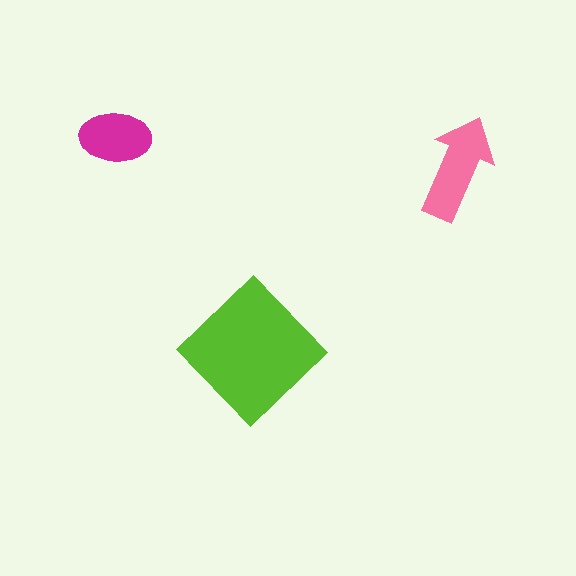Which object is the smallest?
The magenta ellipse.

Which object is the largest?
The lime diamond.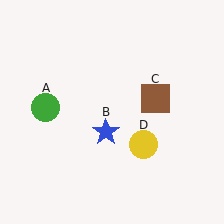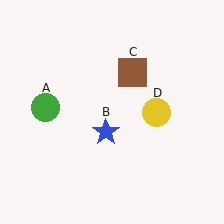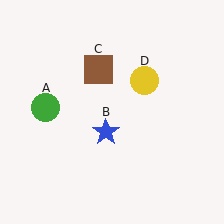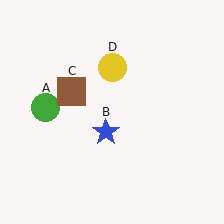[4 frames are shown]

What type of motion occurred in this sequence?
The brown square (object C), yellow circle (object D) rotated counterclockwise around the center of the scene.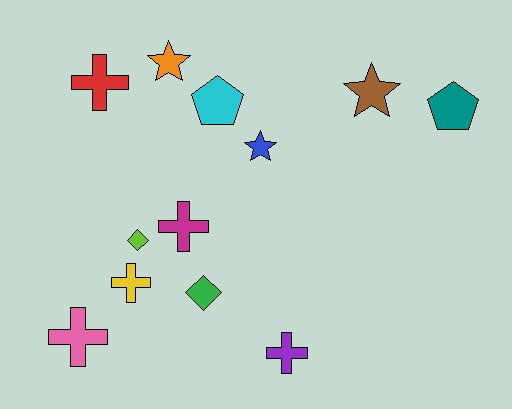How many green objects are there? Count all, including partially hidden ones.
There is 1 green object.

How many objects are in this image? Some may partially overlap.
There are 12 objects.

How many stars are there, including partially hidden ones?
There are 3 stars.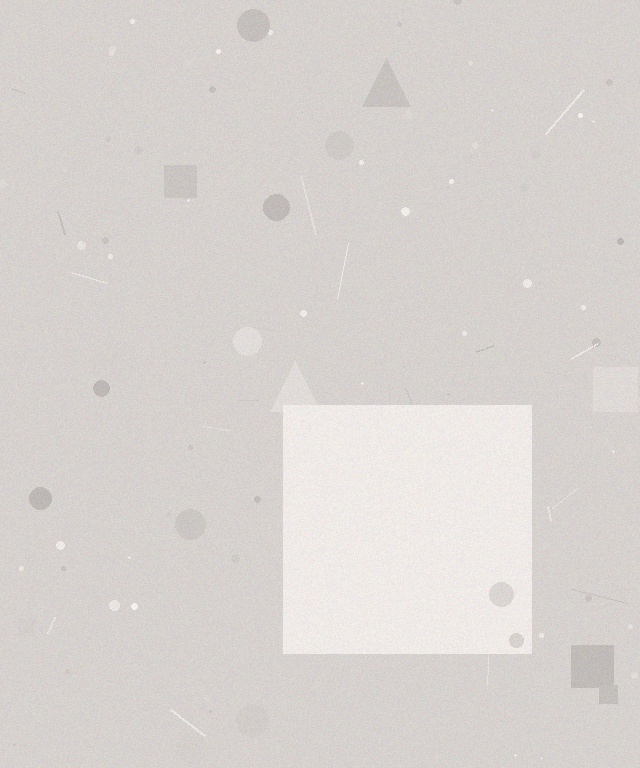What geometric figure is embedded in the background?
A square is embedded in the background.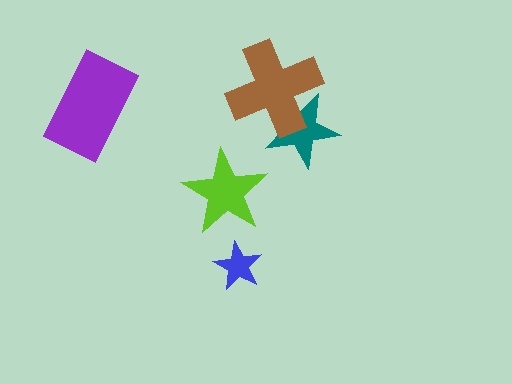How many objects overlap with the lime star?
0 objects overlap with the lime star.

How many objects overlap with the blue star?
0 objects overlap with the blue star.